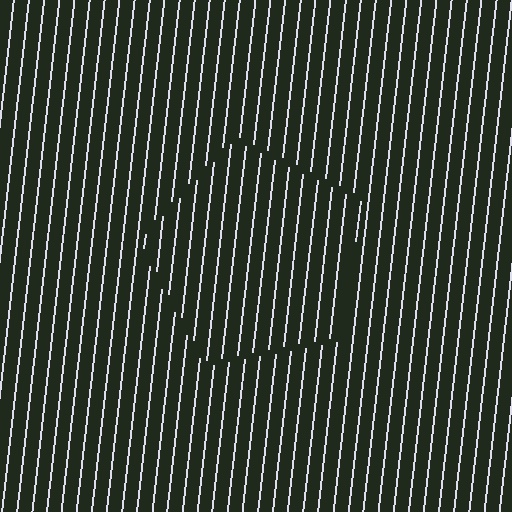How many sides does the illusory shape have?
5 sides — the line-ends trace a pentagon.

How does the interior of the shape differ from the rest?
The interior of the shape contains the same grating, shifted by half a period — the contour is defined by the phase discontinuity where line-ends from the inner and outer gratings abut.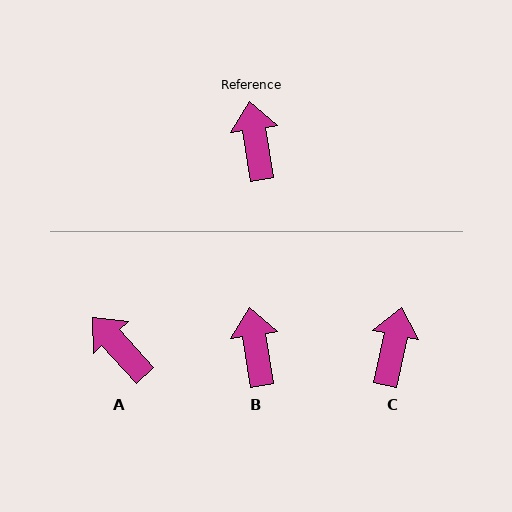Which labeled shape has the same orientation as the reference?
B.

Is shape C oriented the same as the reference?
No, it is off by about 21 degrees.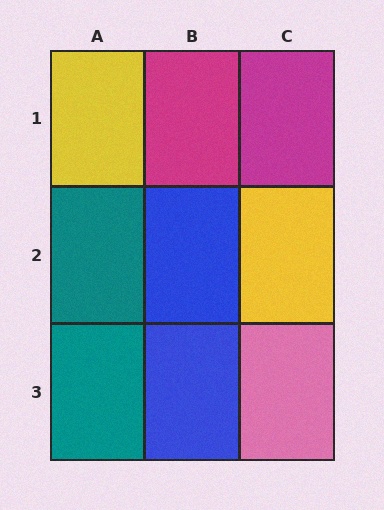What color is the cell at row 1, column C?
Magenta.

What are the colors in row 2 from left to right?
Teal, blue, yellow.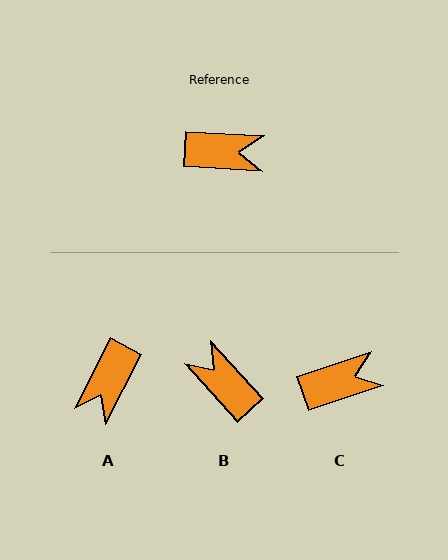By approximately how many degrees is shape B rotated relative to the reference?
Approximately 135 degrees counter-clockwise.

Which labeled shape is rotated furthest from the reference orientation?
B, about 135 degrees away.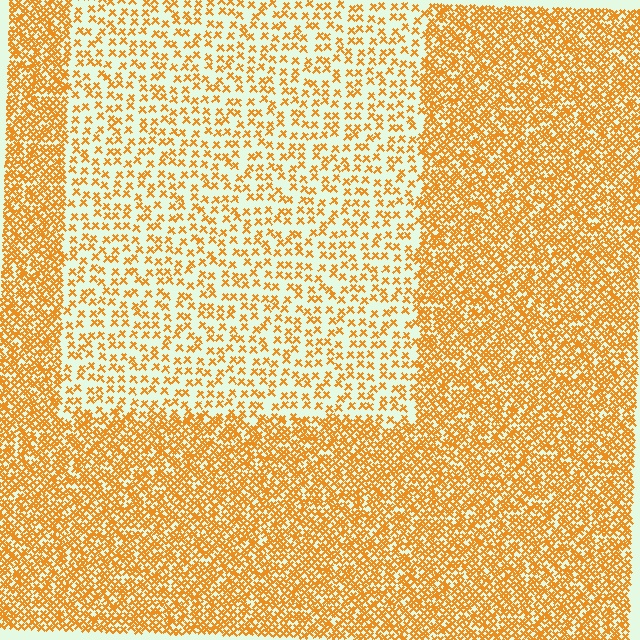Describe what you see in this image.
The image contains small orange elements arranged at two different densities. A rectangle-shaped region is visible where the elements are less densely packed than the surrounding area.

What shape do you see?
I see a rectangle.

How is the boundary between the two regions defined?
The boundary is defined by a change in element density (approximately 2.5x ratio). All elements are the same color, size, and shape.